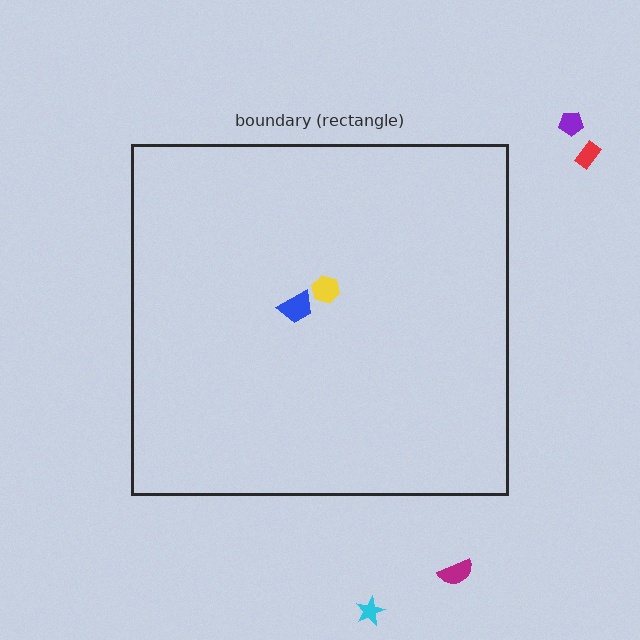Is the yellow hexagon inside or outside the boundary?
Inside.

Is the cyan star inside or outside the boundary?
Outside.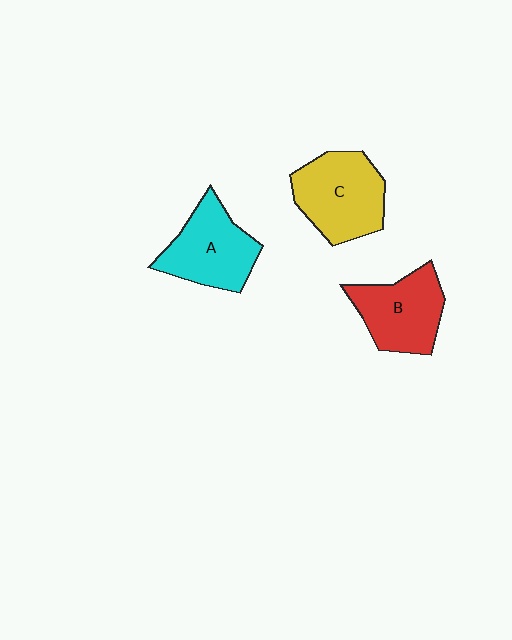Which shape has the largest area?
Shape C (yellow).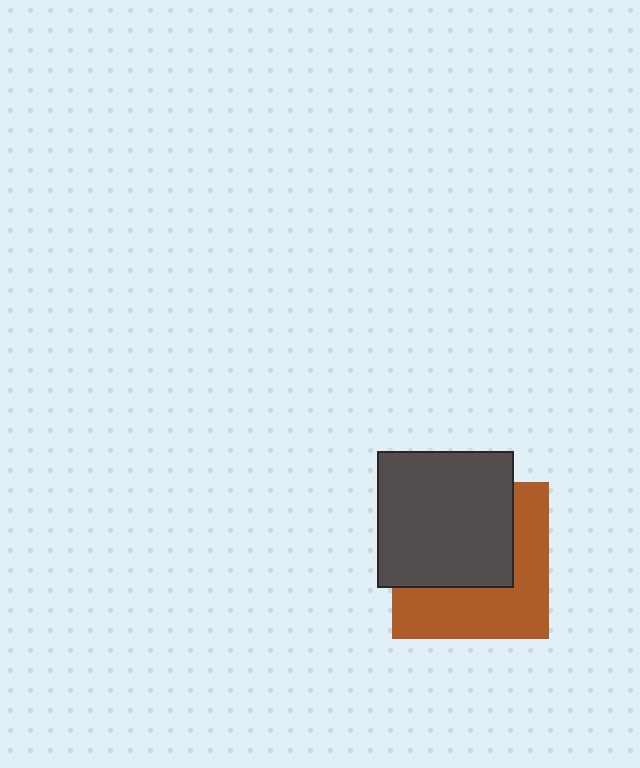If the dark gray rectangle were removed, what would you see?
You would see the complete brown square.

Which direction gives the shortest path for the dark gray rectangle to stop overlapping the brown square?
Moving up gives the shortest separation.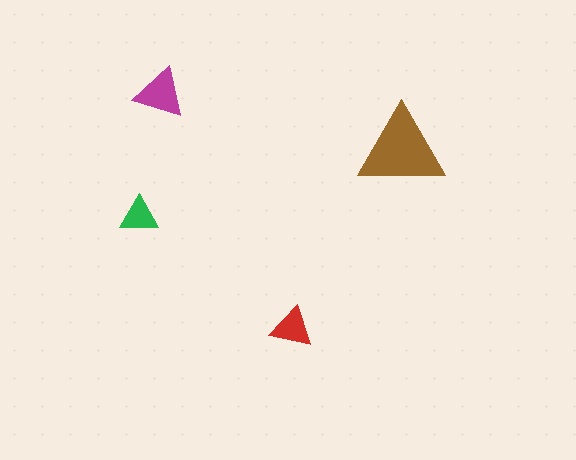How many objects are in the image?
There are 4 objects in the image.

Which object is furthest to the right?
The brown triangle is rightmost.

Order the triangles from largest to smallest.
the brown one, the magenta one, the red one, the green one.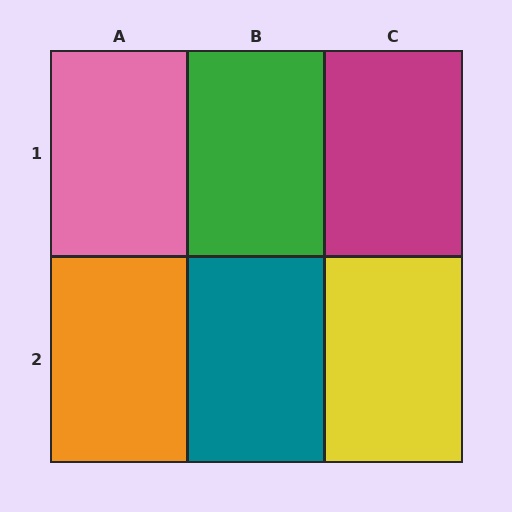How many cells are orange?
1 cell is orange.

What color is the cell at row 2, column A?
Orange.